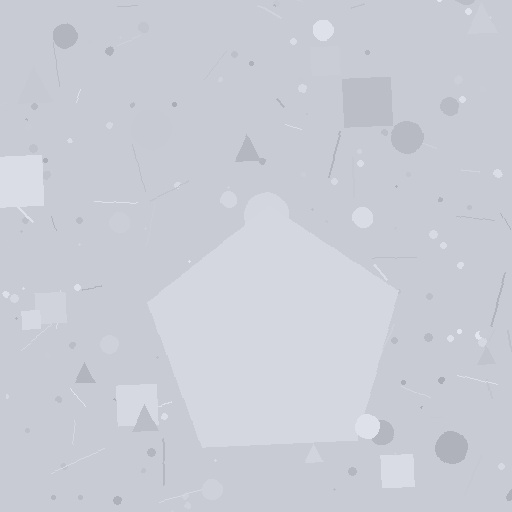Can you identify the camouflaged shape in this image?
The camouflaged shape is a pentagon.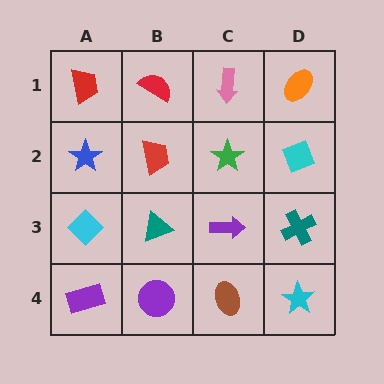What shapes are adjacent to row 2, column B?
A red semicircle (row 1, column B), a teal triangle (row 3, column B), a blue star (row 2, column A), a green star (row 2, column C).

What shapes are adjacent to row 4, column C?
A purple arrow (row 3, column C), a purple circle (row 4, column B), a cyan star (row 4, column D).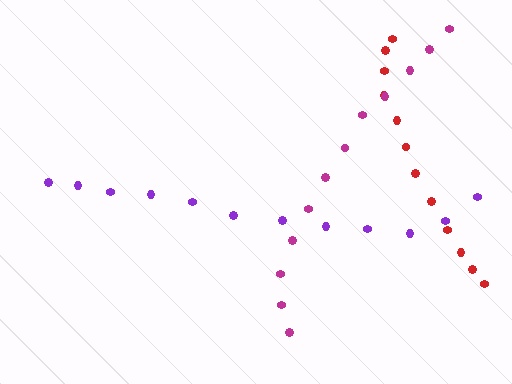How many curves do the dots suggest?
There are 3 distinct paths.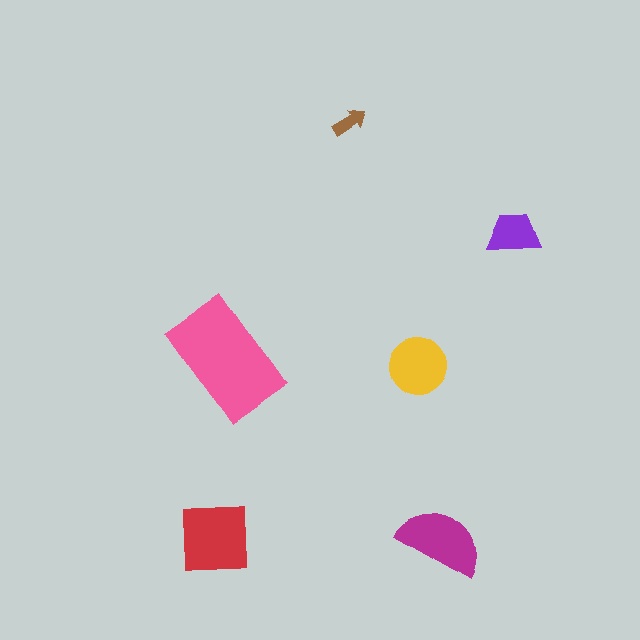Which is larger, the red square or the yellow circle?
The red square.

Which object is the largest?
The pink rectangle.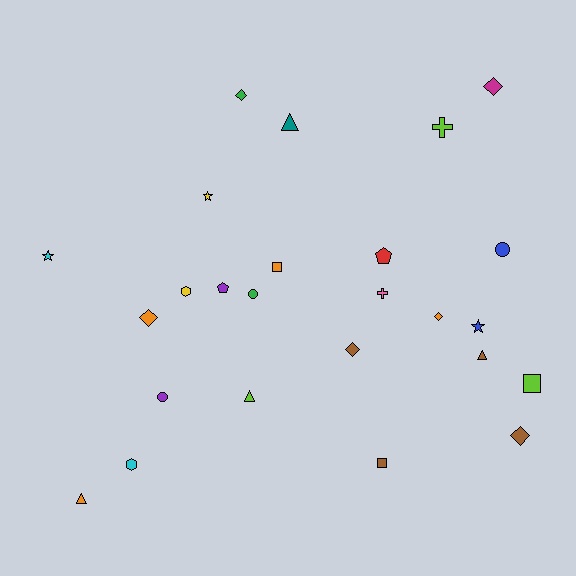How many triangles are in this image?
There are 4 triangles.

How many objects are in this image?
There are 25 objects.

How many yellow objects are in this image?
There are 2 yellow objects.